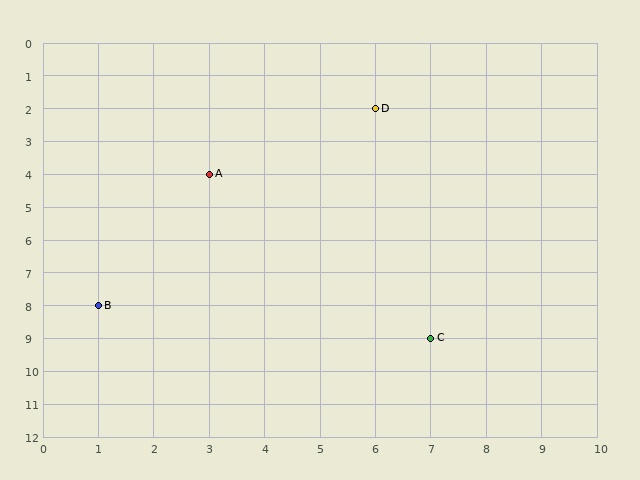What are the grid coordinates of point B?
Point B is at grid coordinates (1, 8).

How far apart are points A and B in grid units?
Points A and B are 2 columns and 4 rows apart (about 4.5 grid units diagonally).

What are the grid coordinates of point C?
Point C is at grid coordinates (7, 9).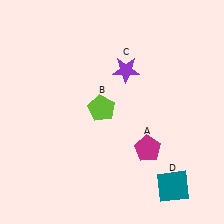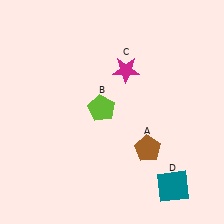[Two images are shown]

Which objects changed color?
A changed from magenta to brown. C changed from purple to magenta.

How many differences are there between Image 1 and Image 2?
There are 2 differences between the two images.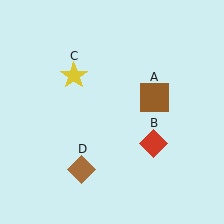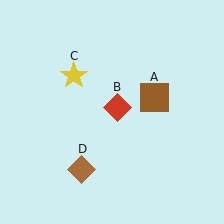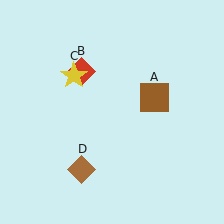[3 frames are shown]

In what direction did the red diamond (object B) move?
The red diamond (object B) moved up and to the left.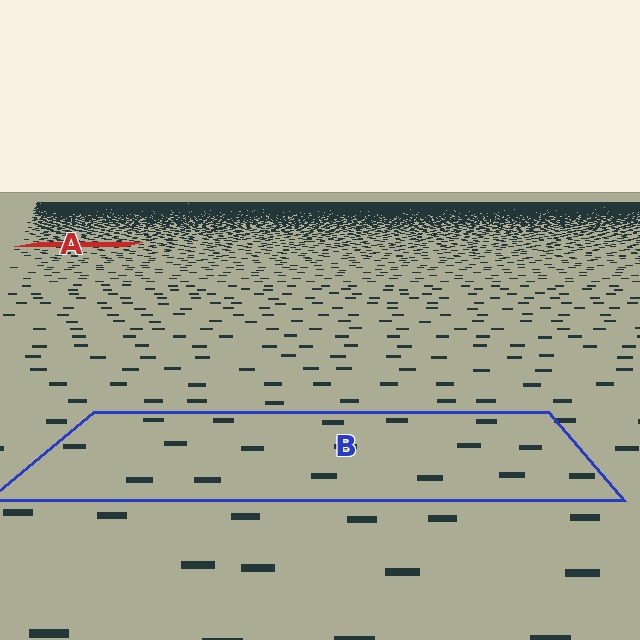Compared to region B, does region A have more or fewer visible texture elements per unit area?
Region A has more texture elements per unit area — they are packed more densely because it is farther away.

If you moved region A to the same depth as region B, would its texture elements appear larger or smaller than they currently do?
They would appear larger. At a closer depth, the same texture elements are projected at a bigger on-screen size.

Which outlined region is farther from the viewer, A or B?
Region A is farther from the viewer — the texture elements inside it appear smaller and more densely packed.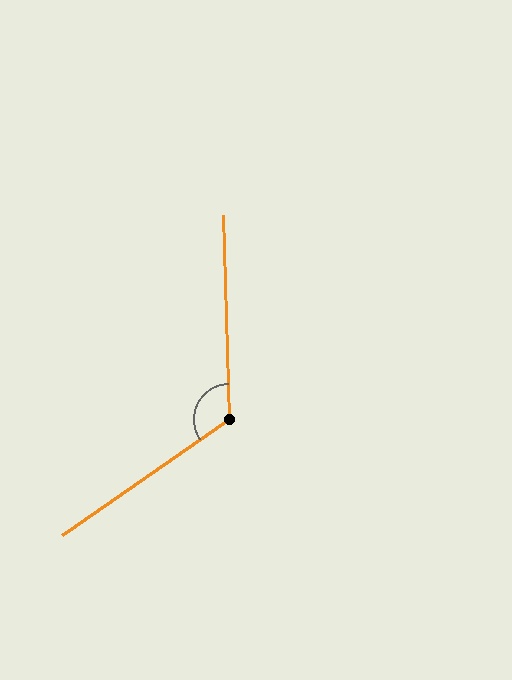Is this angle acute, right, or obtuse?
It is obtuse.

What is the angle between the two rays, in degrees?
Approximately 123 degrees.